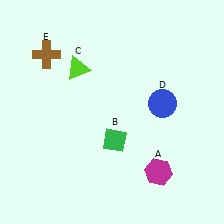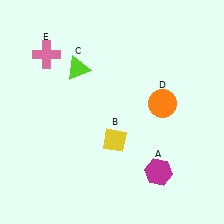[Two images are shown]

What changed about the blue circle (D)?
In Image 1, D is blue. In Image 2, it changed to orange.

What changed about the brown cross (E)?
In Image 1, E is brown. In Image 2, it changed to pink.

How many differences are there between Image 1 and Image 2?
There are 3 differences between the two images.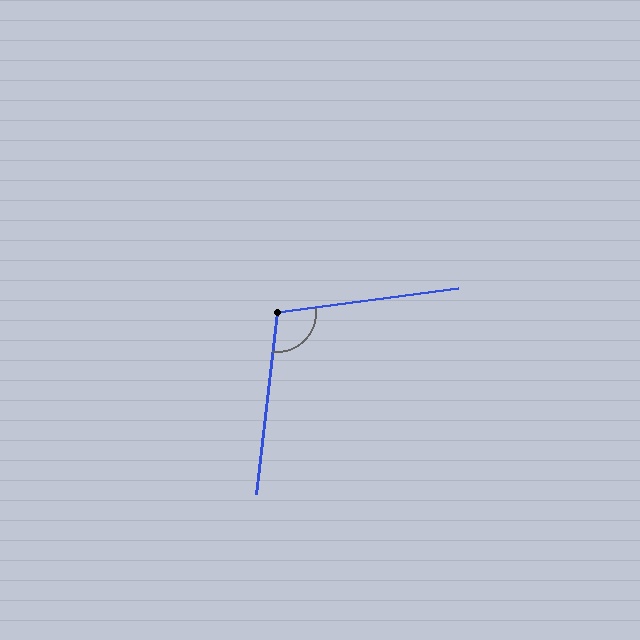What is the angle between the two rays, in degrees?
Approximately 104 degrees.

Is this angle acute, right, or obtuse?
It is obtuse.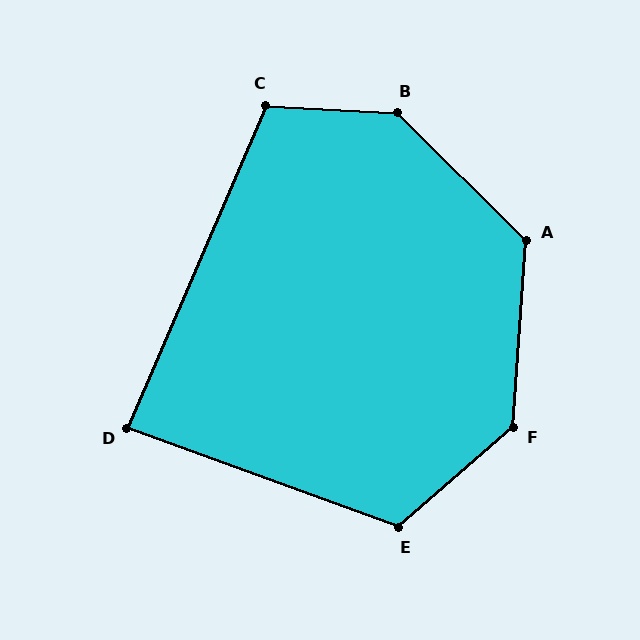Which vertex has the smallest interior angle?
D, at approximately 87 degrees.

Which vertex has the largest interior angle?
B, at approximately 138 degrees.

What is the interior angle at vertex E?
Approximately 119 degrees (obtuse).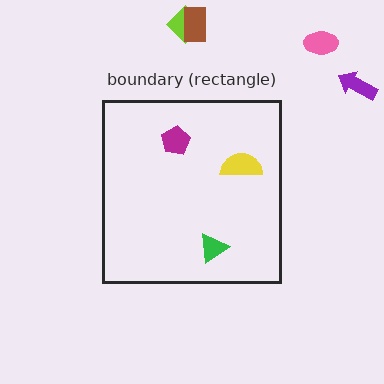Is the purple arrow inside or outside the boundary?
Outside.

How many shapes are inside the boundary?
3 inside, 4 outside.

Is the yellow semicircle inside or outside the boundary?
Inside.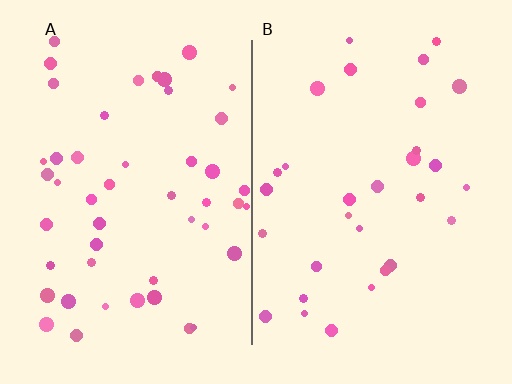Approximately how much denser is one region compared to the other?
Approximately 1.6× — region A over region B.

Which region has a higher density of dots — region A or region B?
A (the left).